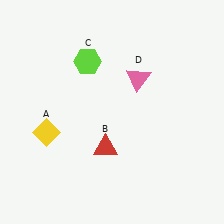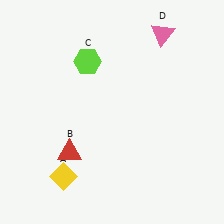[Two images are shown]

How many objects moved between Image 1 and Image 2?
3 objects moved between the two images.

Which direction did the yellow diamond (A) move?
The yellow diamond (A) moved down.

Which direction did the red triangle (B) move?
The red triangle (B) moved left.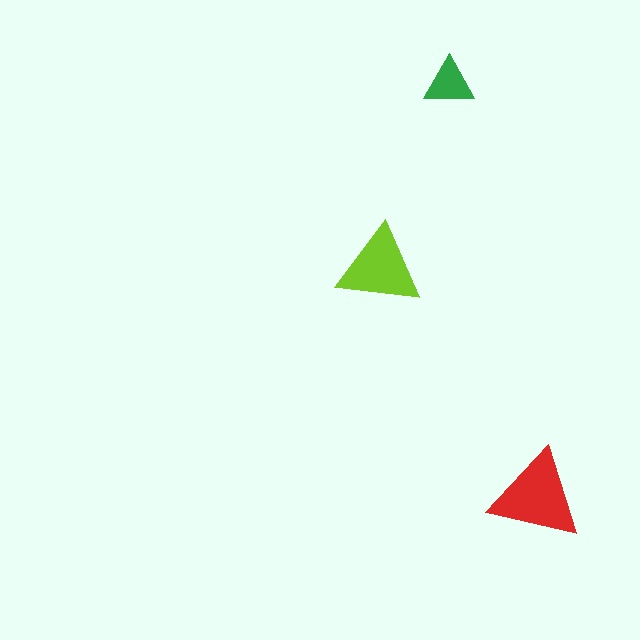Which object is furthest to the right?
The red triangle is rightmost.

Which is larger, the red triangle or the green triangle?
The red one.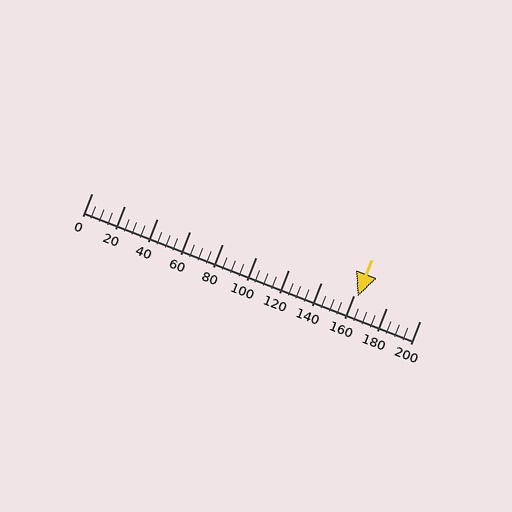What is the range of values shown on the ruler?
The ruler shows values from 0 to 200.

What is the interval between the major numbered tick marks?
The major tick marks are spaced 20 units apart.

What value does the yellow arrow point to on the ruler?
The yellow arrow points to approximately 162.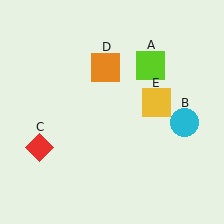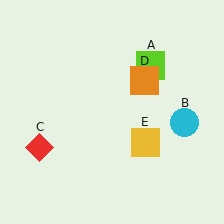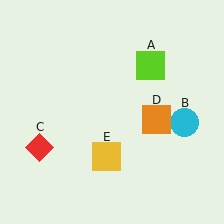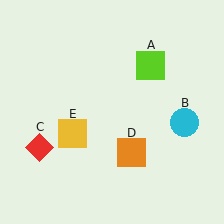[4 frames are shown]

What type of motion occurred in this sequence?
The orange square (object D), yellow square (object E) rotated clockwise around the center of the scene.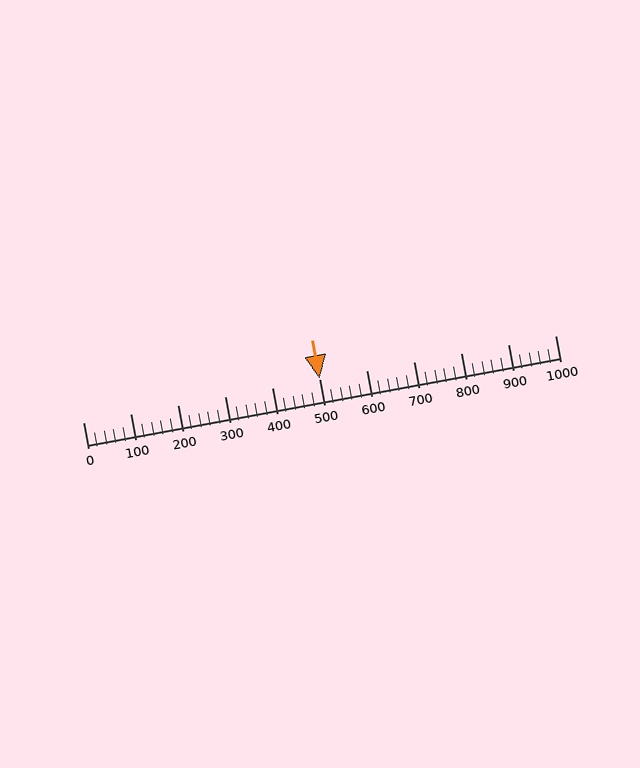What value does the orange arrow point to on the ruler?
The orange arrow points to approximately 500.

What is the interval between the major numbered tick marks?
The major tick marks are spaced 100 units apart.